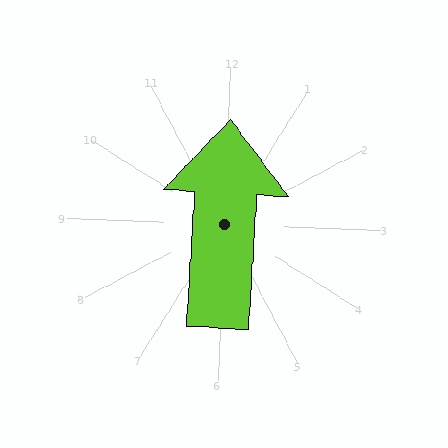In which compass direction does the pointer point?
North.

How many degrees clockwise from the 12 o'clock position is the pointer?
Approximately 1 degrees.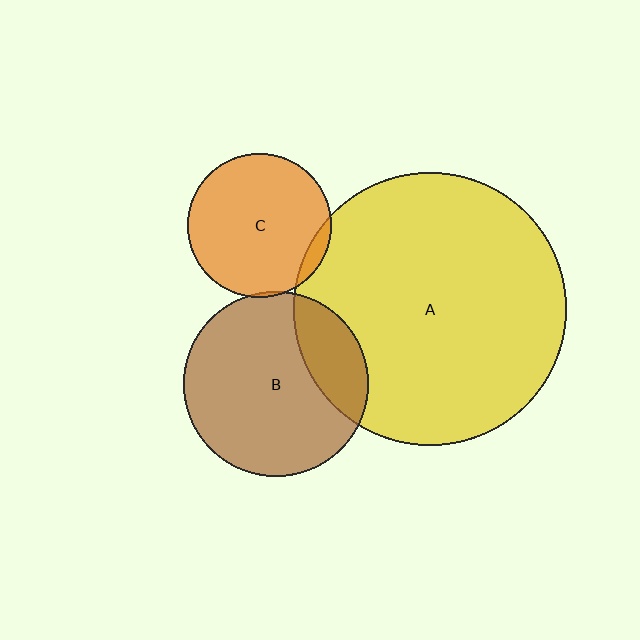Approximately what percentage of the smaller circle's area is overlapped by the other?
Approximately 5%.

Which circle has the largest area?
Circle A (yellow).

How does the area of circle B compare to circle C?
Approximately 1.6 times.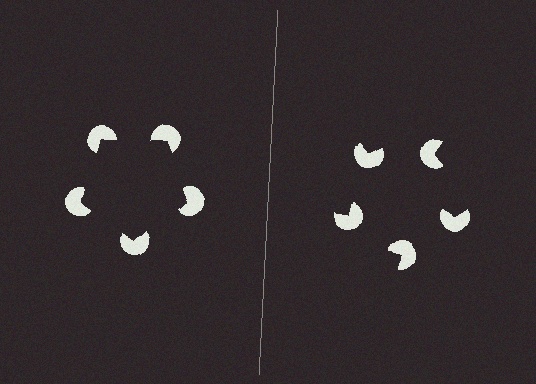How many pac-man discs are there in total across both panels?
10 — 5 on each side.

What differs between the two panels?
The pac-man discs are positioned identically on both sides; only the wedge orientations differ. On the left they align to a pentagon; on the right they are misaligned.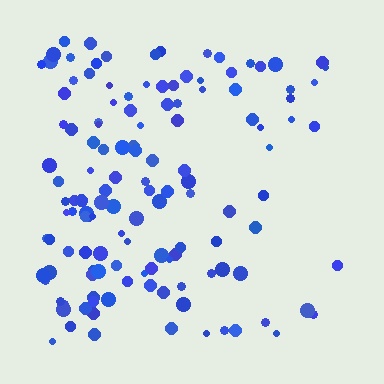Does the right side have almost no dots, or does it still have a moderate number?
Still a moderate number, just noticeably fewer than the left.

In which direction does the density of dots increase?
From right to left, with the left side densest.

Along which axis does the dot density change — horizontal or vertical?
Horizontal.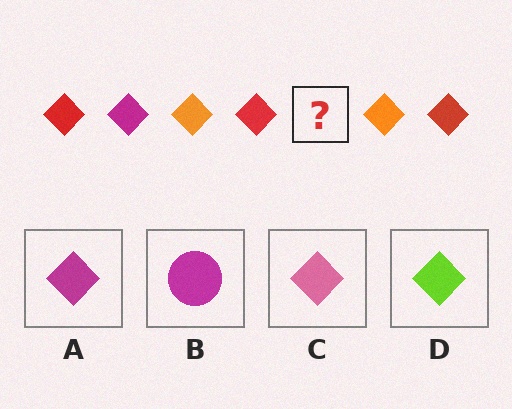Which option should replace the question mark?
Option A.